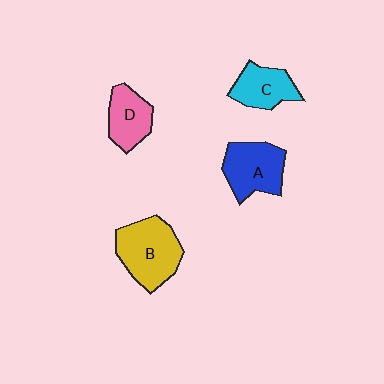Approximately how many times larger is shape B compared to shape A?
Approximately 1.2 times.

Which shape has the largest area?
Shape B (yellow).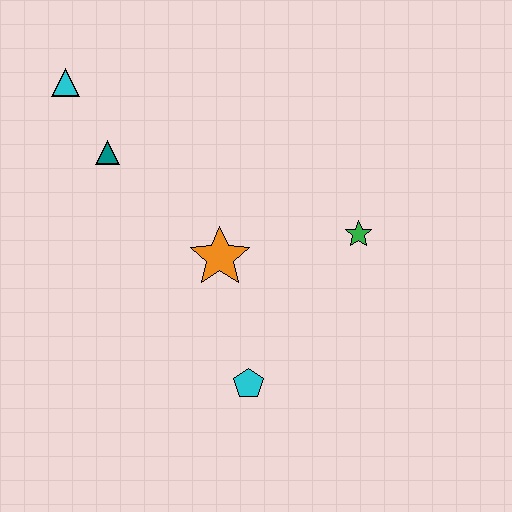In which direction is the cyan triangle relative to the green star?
The cyan triangle is to the left of the green star.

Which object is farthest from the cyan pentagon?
The cyan triangle is farthest from the cyan pentagon.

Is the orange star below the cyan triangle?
Yes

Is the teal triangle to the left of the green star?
Yes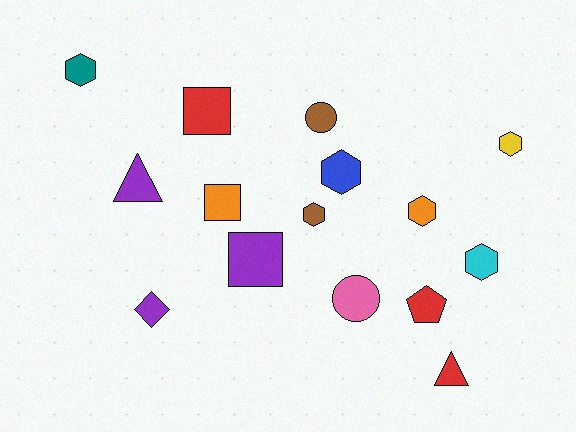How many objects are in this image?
There are 15 objects.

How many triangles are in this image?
There are 2 triangles.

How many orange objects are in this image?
There are 2 orange objects.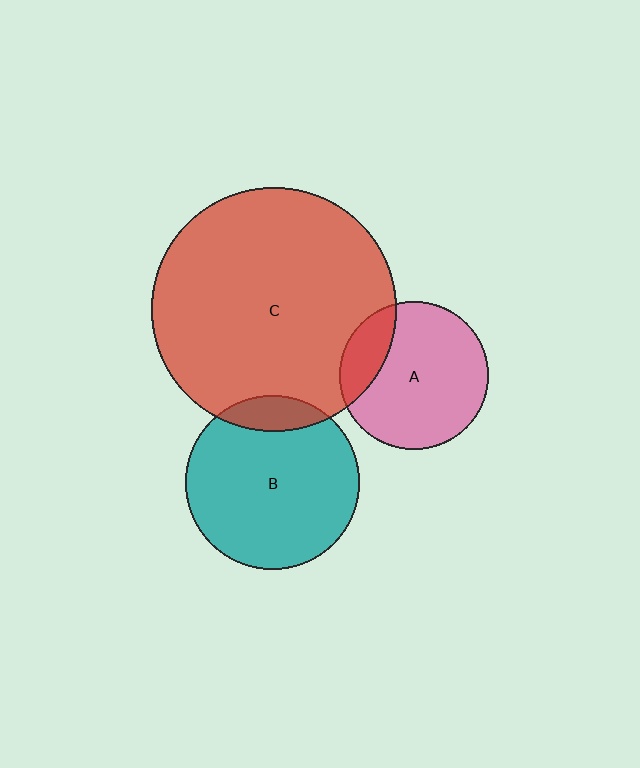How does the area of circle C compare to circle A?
Approximately 2.7 times.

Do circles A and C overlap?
Yes.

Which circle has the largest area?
Circle C (red).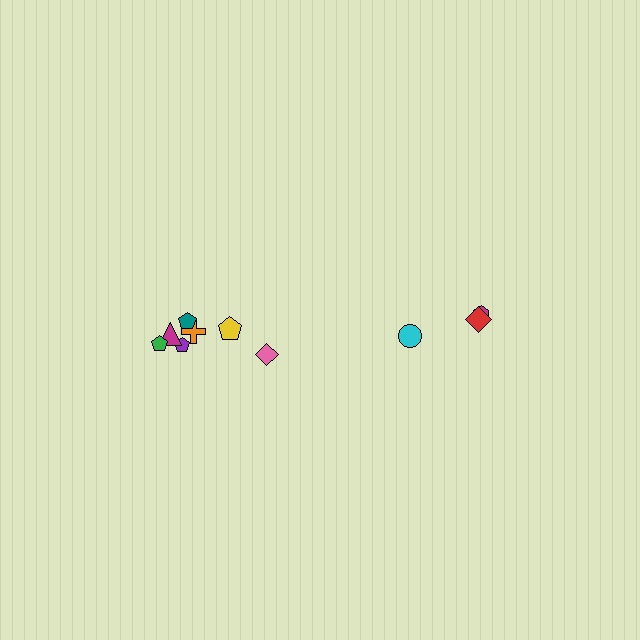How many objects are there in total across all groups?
There are 10 objects.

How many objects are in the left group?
There are 7 objects.